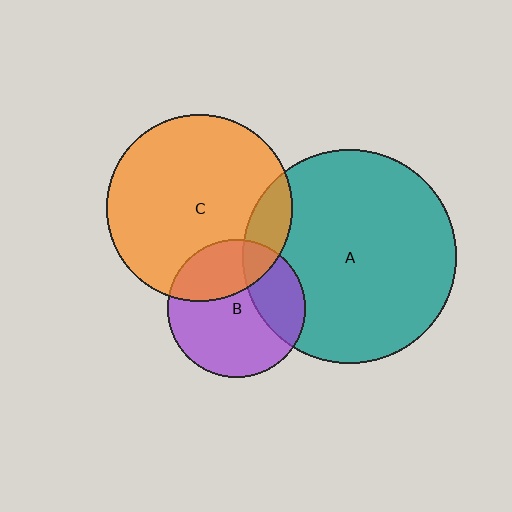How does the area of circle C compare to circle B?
Approximately 1.8 times.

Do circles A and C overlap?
Yes.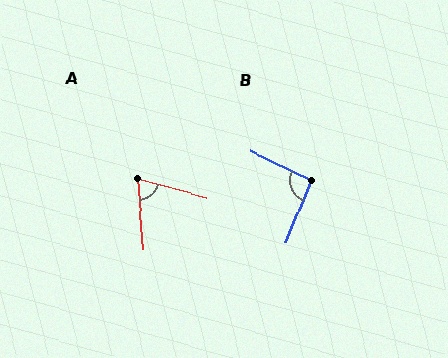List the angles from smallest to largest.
A (70°), B (94°).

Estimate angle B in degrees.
Approximately 94 degrees.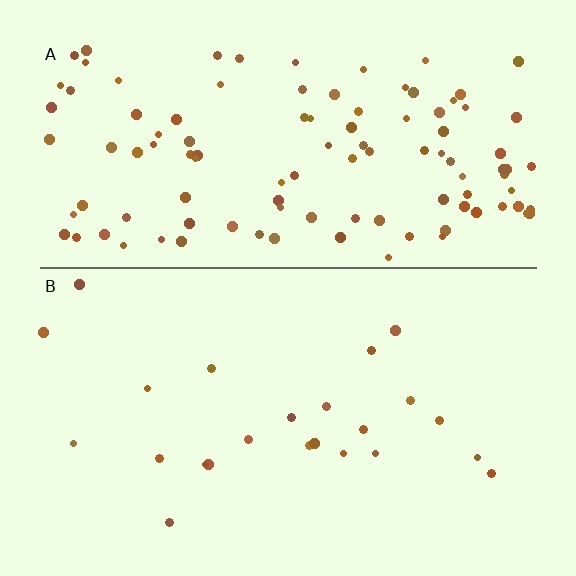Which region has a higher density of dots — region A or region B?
A (the top).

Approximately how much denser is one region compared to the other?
Approximately 4.6× — region A over region B.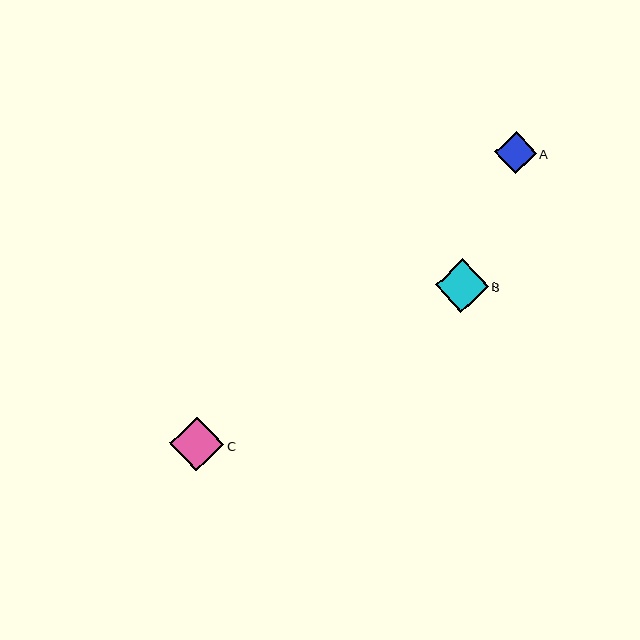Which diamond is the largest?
Diamond C is the largest with a size of approximately 55 pixels.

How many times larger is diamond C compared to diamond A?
Diamond C is approximately 1.3 times the size of diamond A.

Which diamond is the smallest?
Diamond A is the smallest with a size of approximately 42 pixels.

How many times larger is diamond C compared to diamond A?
Diamond C is approximately 1.3 times the size of diamond A.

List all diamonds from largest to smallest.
From largest to smallest: C, B, A.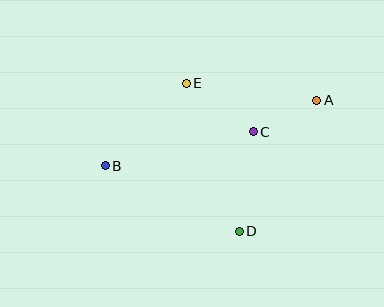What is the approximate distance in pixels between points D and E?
The distance between D and E is approximately 157 pixels.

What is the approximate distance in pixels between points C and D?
The distance between C and D is approximately 100 pixels.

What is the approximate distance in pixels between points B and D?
The distance between B and D is approximately 149 pixels.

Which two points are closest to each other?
Points A and C are closest to each other.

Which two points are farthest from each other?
Points A and B are farthest from each other.